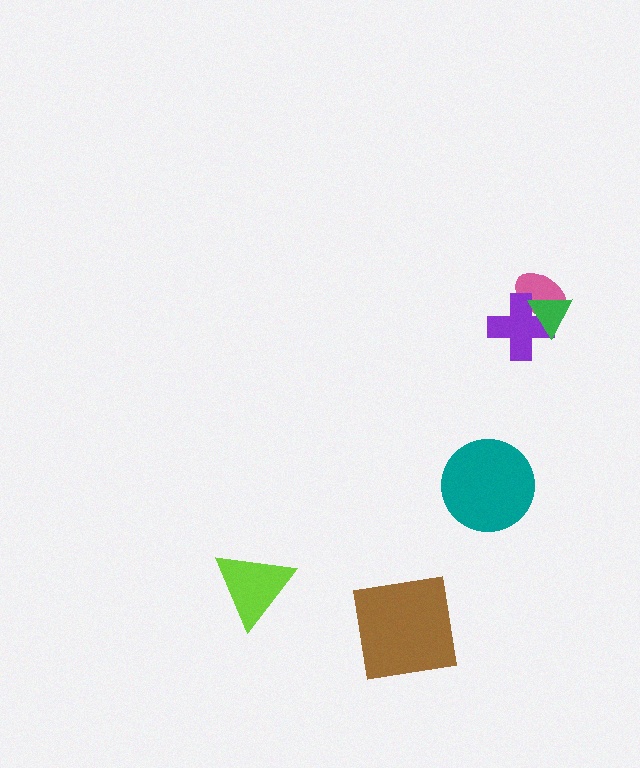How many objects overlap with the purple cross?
2 objects overlap with the purple cross.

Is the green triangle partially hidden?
No, no other shape covers it.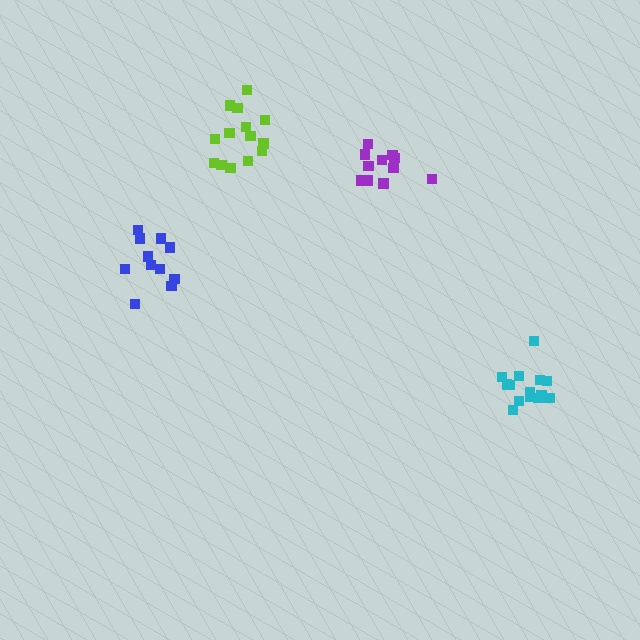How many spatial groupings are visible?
There are 4 spatial groupings.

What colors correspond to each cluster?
The clusters are colored: blue, purple, lime, cyan.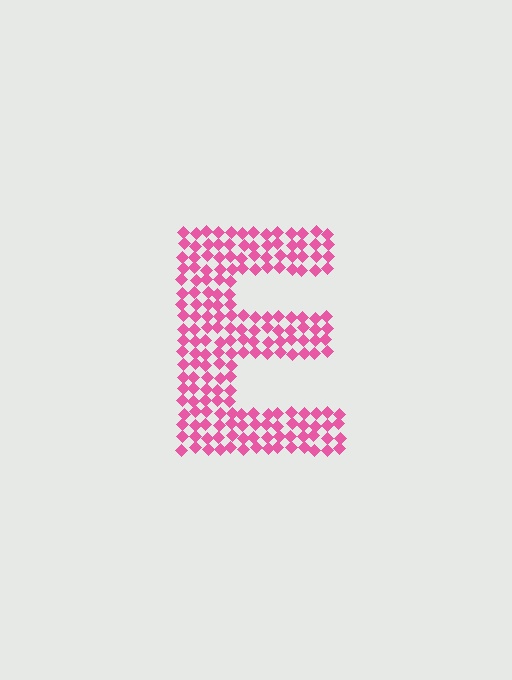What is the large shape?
The large shape is the letter E.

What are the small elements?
The small elements are diamonds.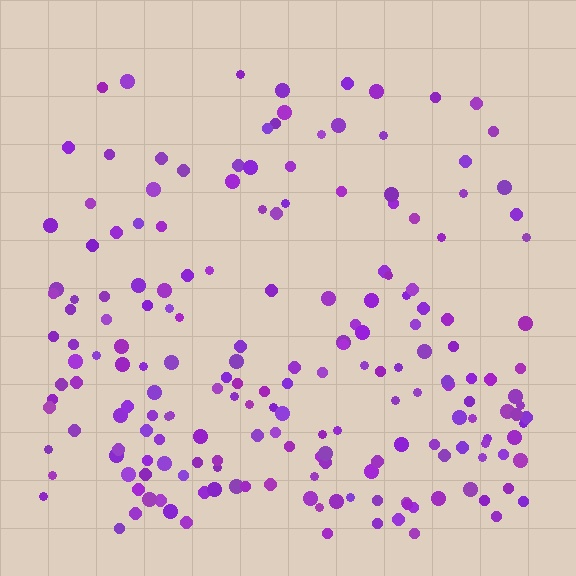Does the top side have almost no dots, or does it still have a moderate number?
Still a moderate number, just noticeably fewer than the bottom.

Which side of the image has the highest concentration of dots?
The bottom.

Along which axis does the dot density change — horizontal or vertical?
Vertical.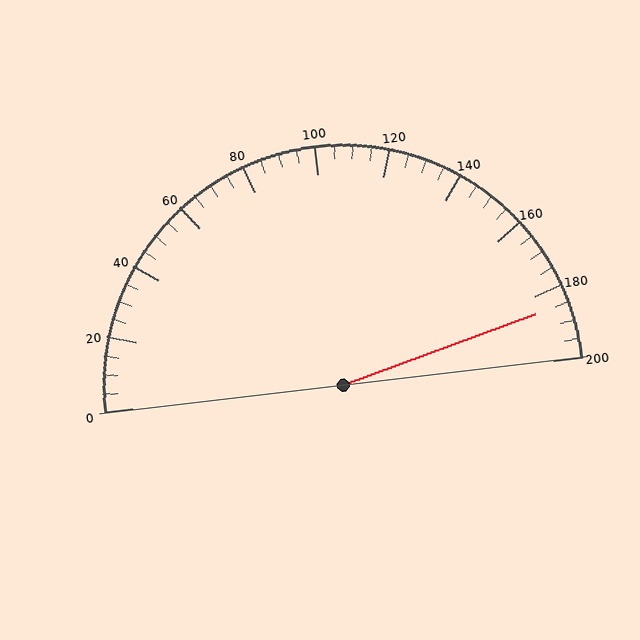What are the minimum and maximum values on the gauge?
The gauge ranges from 0 to 200.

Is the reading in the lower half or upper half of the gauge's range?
The reading is in the upper half of the range (0 to 200).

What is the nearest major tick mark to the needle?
The nearest major tick mark is 180.